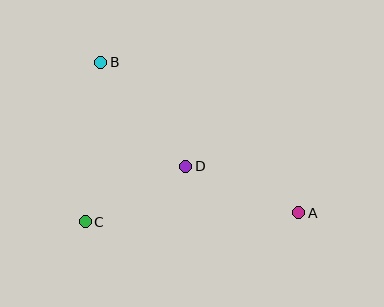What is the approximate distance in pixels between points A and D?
The distance between A and D is approximately 122 pixels.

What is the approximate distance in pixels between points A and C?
The distance between A and C is approximately 214 pixels.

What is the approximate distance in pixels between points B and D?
The distance between B and D is approximately 134 pixels.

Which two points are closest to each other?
Points C and D are closest to each other.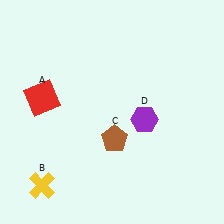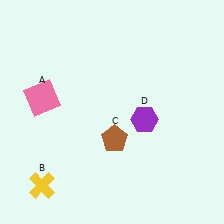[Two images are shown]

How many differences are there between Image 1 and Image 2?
There is 1 difference between the two images.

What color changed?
The square (A) changed from red in Image 1 to pink in Image 2.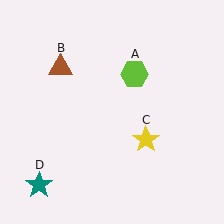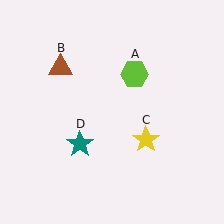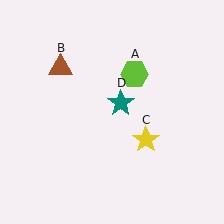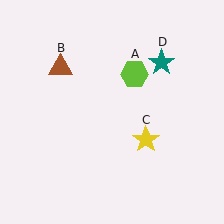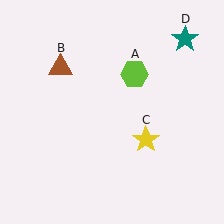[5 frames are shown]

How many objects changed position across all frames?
1 object changed position: teal star (object D).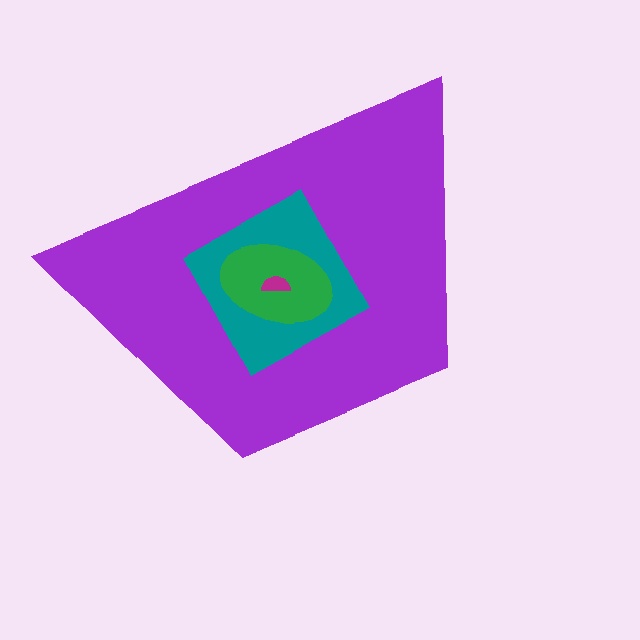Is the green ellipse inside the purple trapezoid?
Yes.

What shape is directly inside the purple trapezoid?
The teal square.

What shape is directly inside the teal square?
The green ellipse.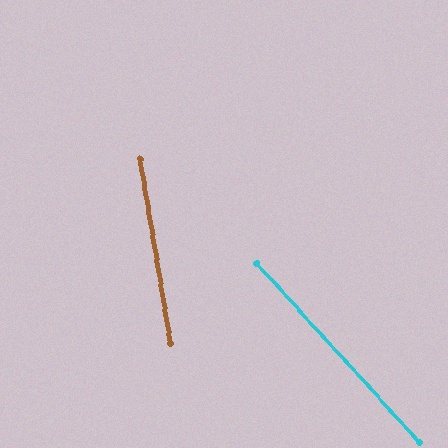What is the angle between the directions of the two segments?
Approximately 33 degrees.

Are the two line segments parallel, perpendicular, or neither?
Neither parallel nor perpendicular — they differ by about 33°.